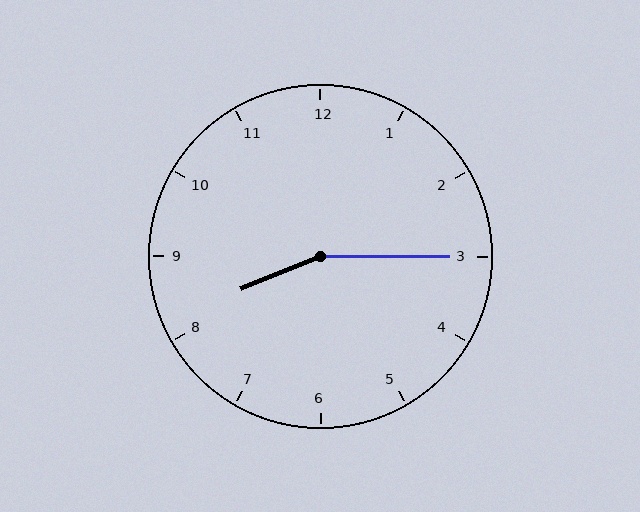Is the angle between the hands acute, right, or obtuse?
It is obtuse.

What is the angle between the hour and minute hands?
Approximately 158 degrees.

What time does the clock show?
8:15.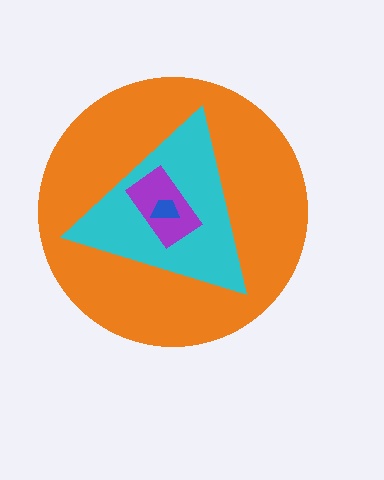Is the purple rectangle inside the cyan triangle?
Yes.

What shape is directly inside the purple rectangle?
The blue trapezoid.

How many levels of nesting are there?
4.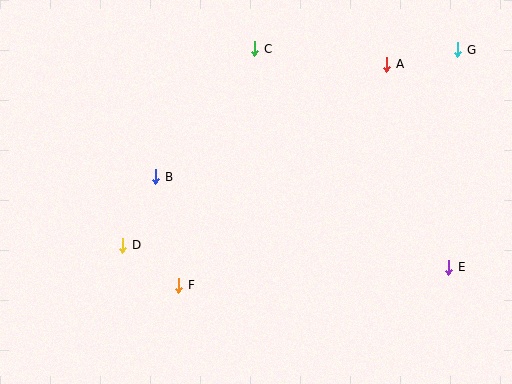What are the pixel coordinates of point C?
Point C is at (255, 49).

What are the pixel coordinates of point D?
Point D is at (123, 245).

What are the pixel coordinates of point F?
Point F is at (179, 285).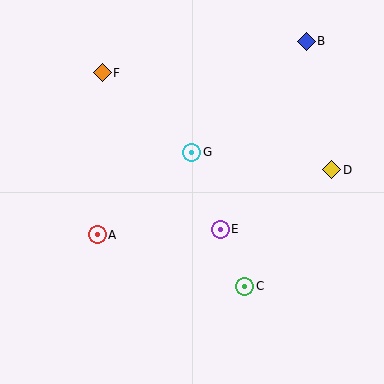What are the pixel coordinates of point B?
Point B is at (306, 41).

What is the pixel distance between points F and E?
The distance between F and E is 196 pixels.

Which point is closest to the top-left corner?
Point F is closest to the top-left corner.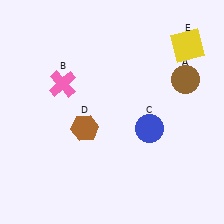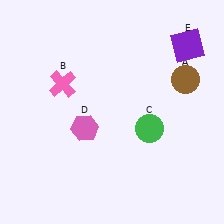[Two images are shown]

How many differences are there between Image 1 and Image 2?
There are 3 differences between the two images.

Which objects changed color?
C changed from blue to green. D changed from brown to pink. E changed from yellow to purple.